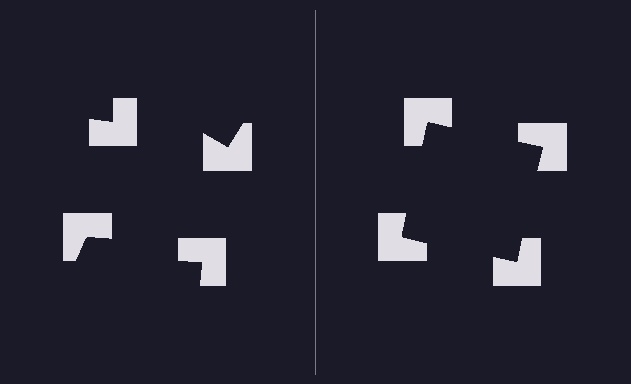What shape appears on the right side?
An illusory square.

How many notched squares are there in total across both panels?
8 — 4 on each side.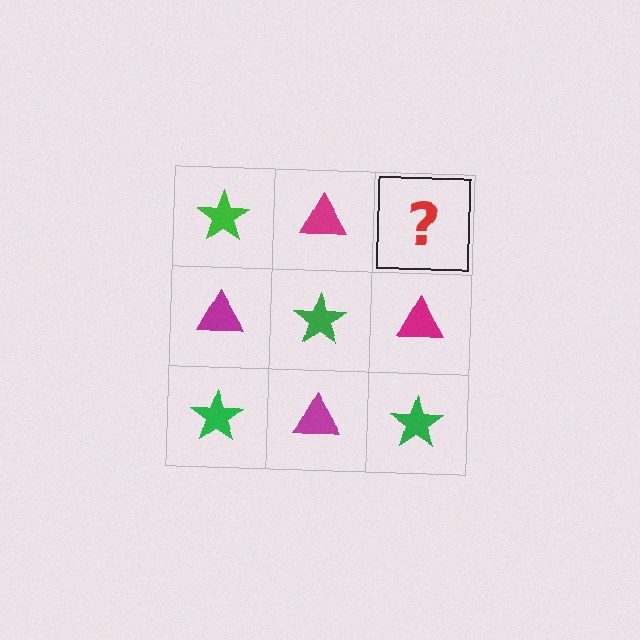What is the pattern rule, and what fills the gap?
The rule is that it alternates green star and magenta triangle in a checkerboard pattern. The gap should be filled with a green star.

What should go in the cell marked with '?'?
The missing cell should contain a green star.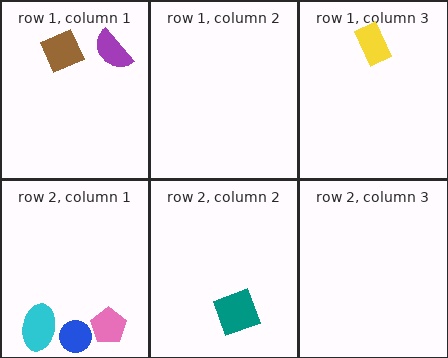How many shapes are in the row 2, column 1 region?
3.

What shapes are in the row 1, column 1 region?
The purple semicircle, the brown square.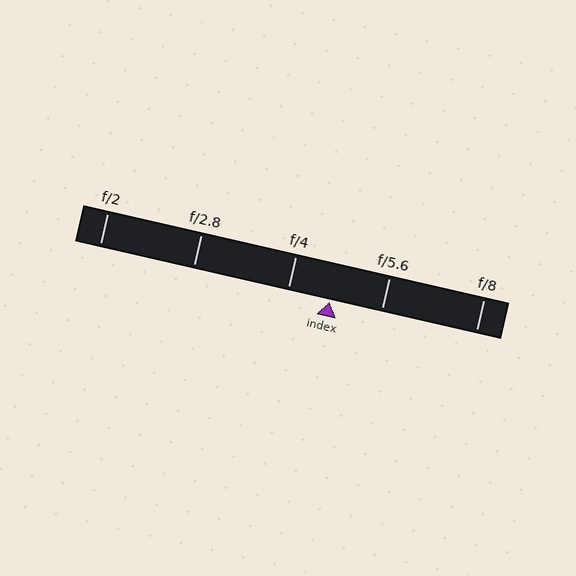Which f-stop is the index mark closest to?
The index mark is closest to f/4.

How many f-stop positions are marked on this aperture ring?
There are 5 f-stop positions marked.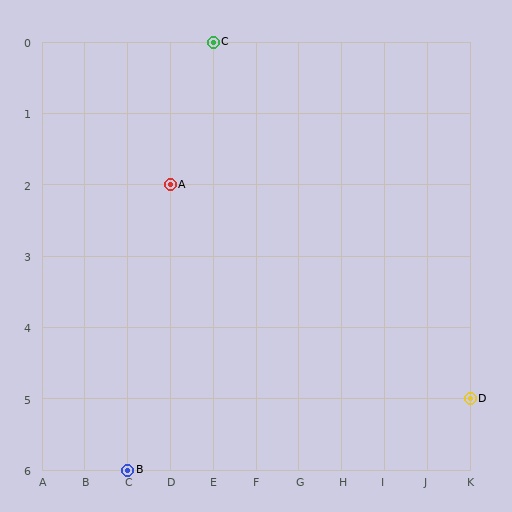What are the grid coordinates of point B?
Point B is at grid coordinates (C, 6).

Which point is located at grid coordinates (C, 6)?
Point B is at (C, 6).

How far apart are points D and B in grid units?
Points D and B are 8 columns and 1 row apart (about 8.1 grid units diagonally).